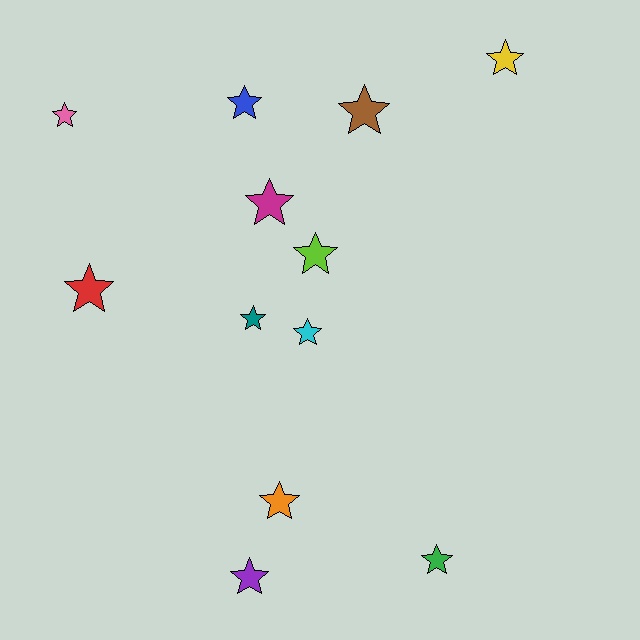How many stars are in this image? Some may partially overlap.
There are 12 stars.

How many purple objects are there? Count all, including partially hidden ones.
There is 1 purple object.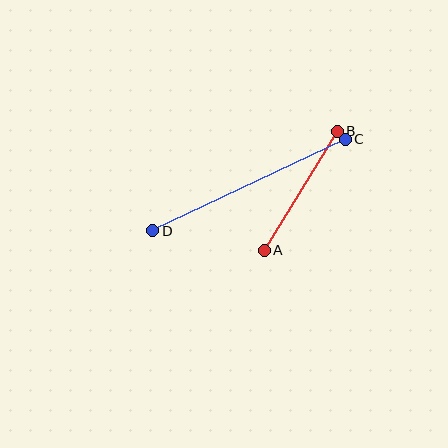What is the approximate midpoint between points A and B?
The midpoint is at approximately (301, 191) pixels.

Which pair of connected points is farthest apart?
Points C and D are farthest apart.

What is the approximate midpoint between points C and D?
The midpoint is at approximately (249, 185) pixels.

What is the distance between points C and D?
The distance is approximately 213 pixels.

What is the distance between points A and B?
The distance is approximately 140 pixels.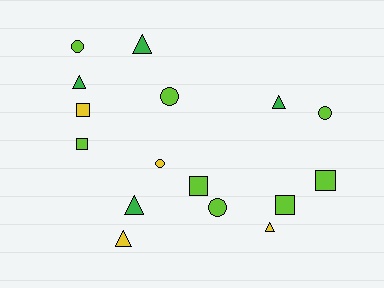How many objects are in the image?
There are 16 objects.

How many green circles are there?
There are no green circles.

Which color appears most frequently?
Lime, with 8 objects.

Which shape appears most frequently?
Triangle, with 6 objects.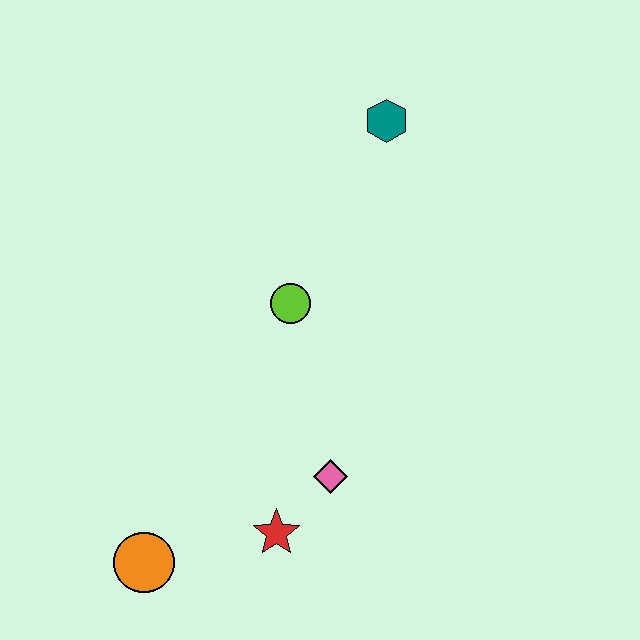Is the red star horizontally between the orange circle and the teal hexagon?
Yes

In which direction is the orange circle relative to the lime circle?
The orange circle is below the lime circle.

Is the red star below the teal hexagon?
Yes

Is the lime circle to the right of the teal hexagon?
No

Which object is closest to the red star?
The pink diamond is closest to the red star.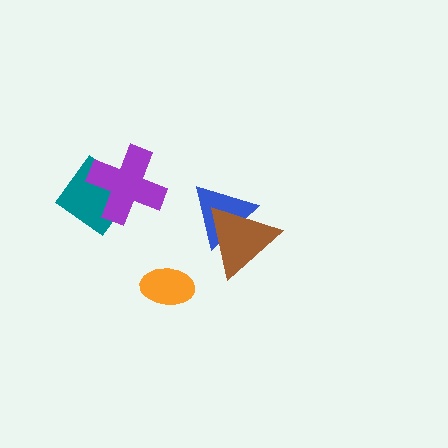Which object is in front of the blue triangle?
The brown triangle is in front of the blue triangle.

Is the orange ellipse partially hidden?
No, no other shape covers it.